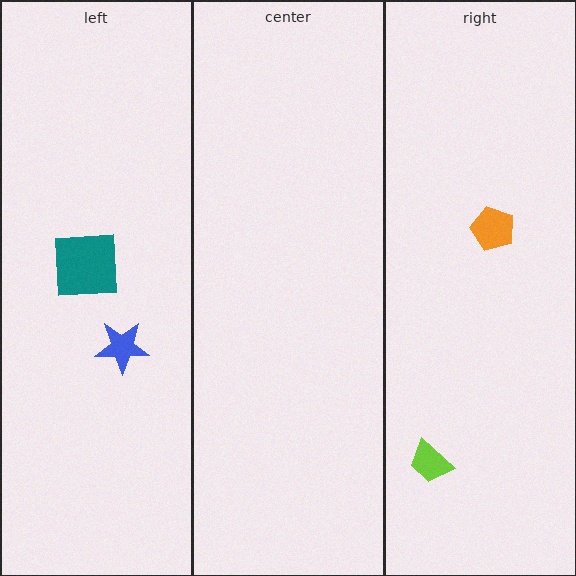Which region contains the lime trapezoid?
The right region.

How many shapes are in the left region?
2.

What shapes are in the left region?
The teal square, the blue star.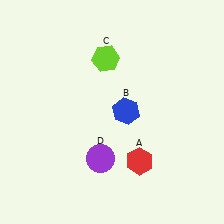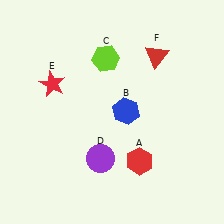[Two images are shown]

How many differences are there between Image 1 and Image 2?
There are 2 differences between the two images.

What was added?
A red star (E), a red triangle (F) were added in Image 2.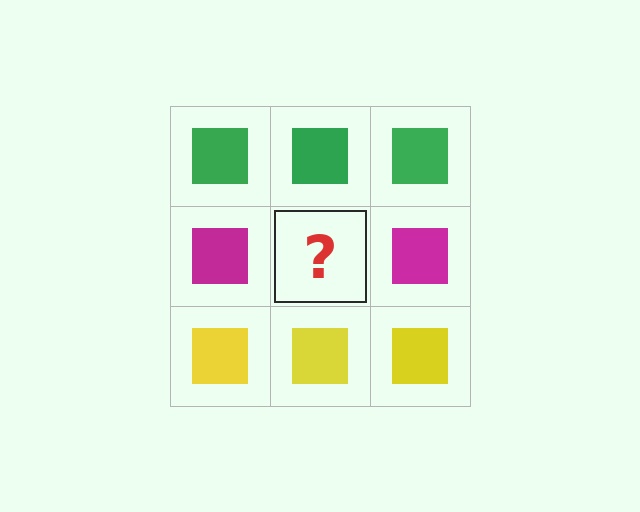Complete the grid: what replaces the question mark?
The question mark should be replaced with a magenta square.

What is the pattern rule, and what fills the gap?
The rule is that each row has a consistent color. The gap should be filled with a magenta square.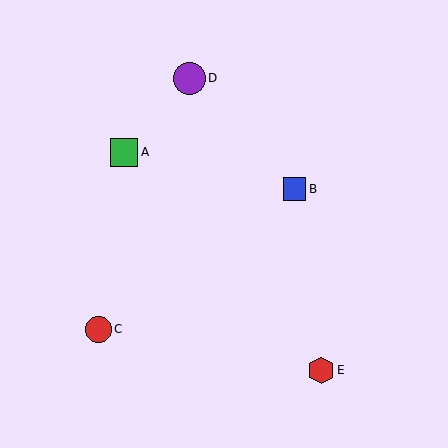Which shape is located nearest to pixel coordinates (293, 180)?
The blue square (labeled B) at (295, 189) is nearest to that location.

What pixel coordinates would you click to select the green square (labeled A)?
Click at (124, 152) to select the green square A.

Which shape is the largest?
The purple circle (labeled D) is the largest.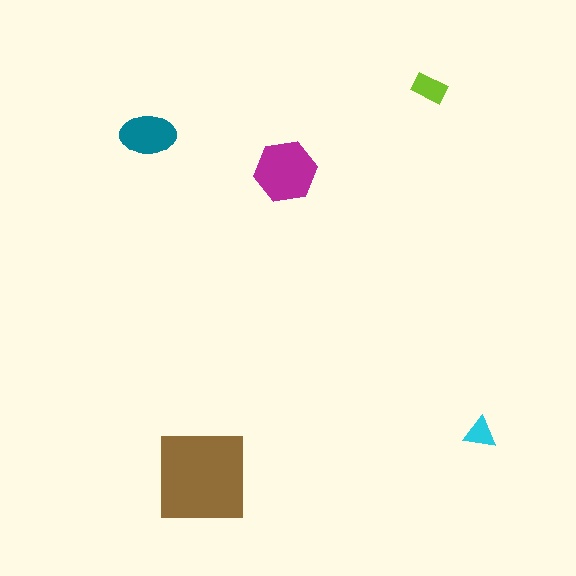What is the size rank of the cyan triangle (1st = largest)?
5th.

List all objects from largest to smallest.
The brown square, the magenta hexagon, the teal ellipse, the lime rectangle, the cyan triangle.